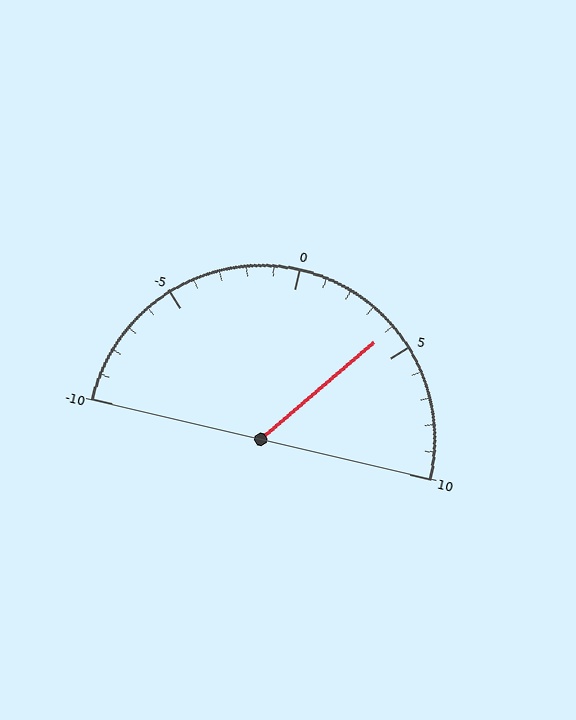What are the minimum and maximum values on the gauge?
The gauge ranges from -10 to 10.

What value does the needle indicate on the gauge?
The needle indicates approximately 4.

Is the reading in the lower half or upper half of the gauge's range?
The reading is in the upper half of the range (-10 to 10).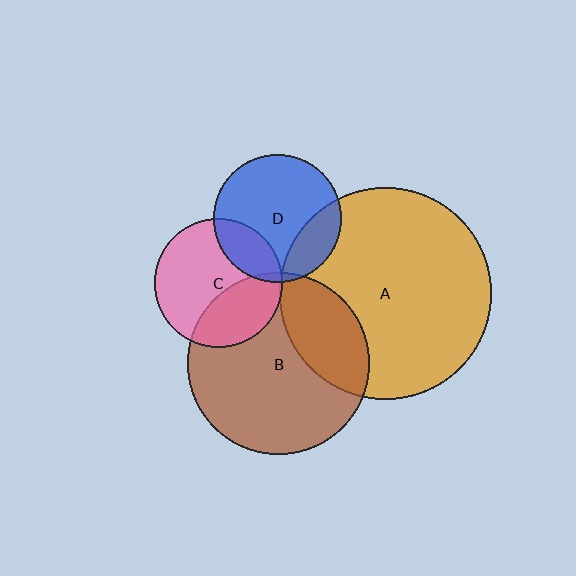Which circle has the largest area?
Circle A (orange).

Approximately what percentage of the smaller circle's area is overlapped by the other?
Approximately 5%.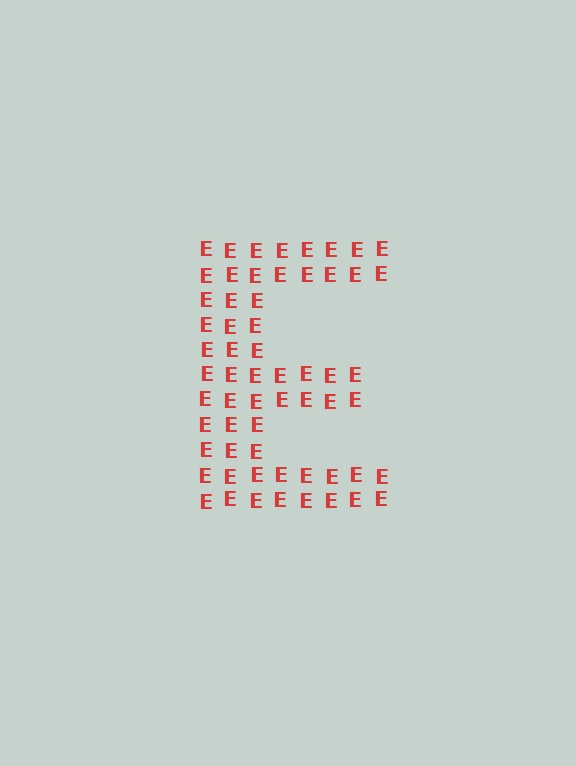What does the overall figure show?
The overall figure shows the letter E.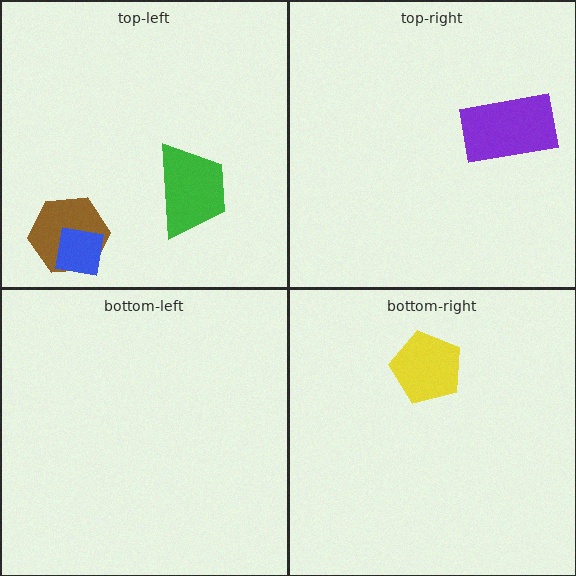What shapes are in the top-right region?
The purple rectangle.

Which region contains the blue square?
The top-left region.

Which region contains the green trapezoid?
The top-left region.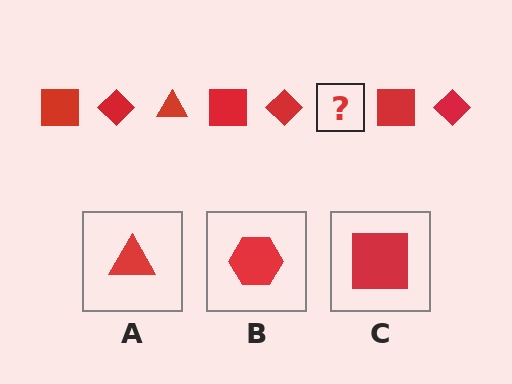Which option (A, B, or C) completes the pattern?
A.